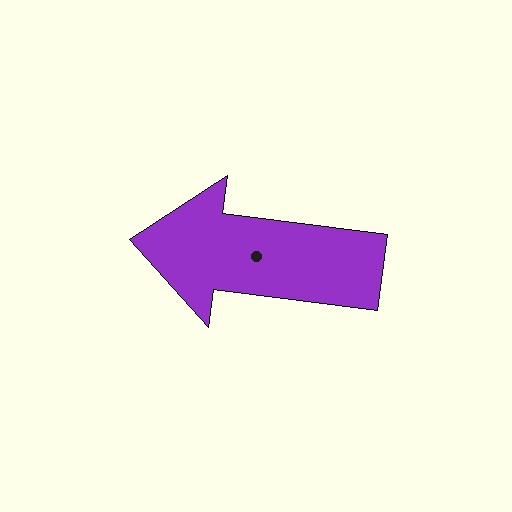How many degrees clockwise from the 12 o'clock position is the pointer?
Approximately 277 degrees.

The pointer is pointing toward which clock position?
Roughly 9 o'clock.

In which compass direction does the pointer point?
West.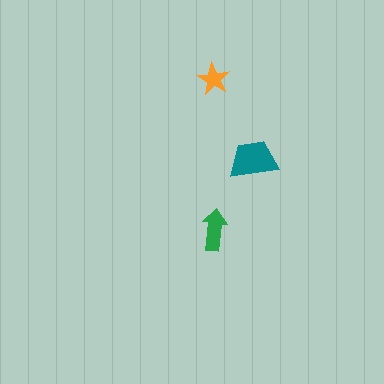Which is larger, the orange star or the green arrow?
The green arrow.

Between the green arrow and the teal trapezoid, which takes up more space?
The teal trapezoid.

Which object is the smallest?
The orange star.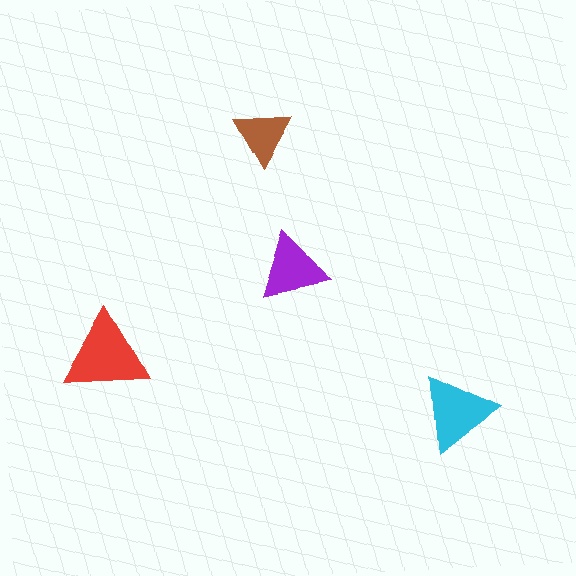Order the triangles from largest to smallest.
the red one, the cyan one, the purple one, the brown one.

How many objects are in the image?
There are 4 objects in the image.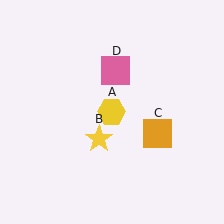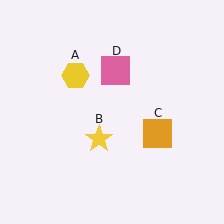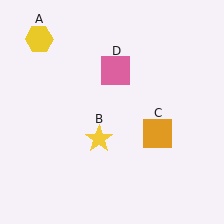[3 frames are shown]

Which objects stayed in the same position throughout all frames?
Yellow star (object B) and orange square (object C) and pink square (object D) remained stationary.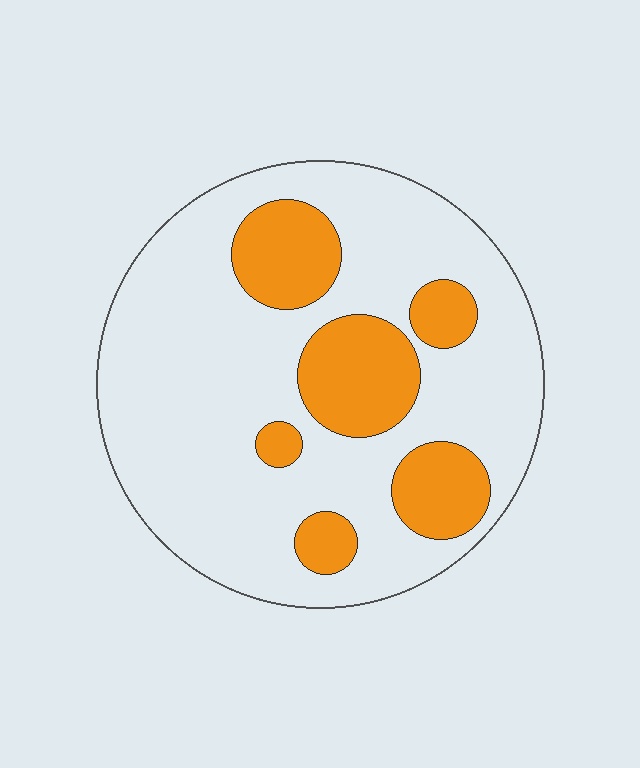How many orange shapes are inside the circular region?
6.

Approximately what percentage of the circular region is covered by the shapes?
Approximately 25%.